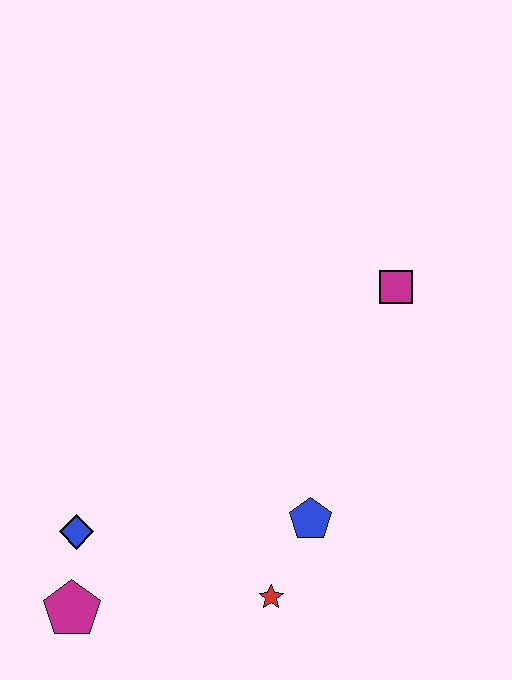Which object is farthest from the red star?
The magenta square is farthest from the red star.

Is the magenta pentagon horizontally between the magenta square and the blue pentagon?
No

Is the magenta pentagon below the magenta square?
Yes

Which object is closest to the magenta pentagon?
The blue diamond is closest to the magenta pentagon.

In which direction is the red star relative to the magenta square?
The red star is below the magenta square.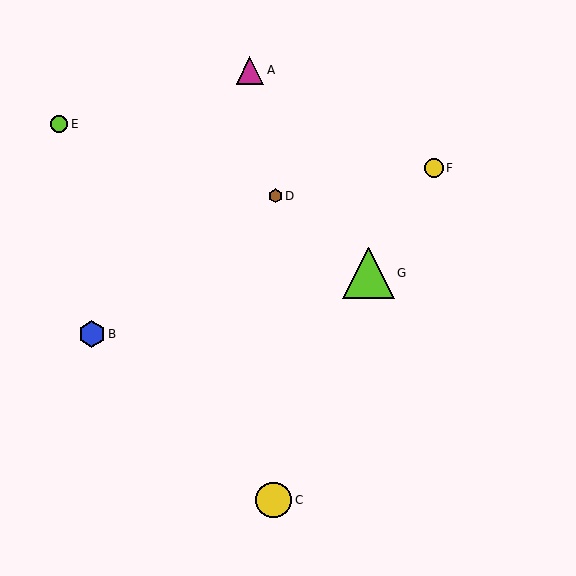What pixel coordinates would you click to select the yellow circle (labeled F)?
Click at (434, 168) to select the yellow circle F.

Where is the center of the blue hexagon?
The center of the blue hexagon is at (92, 334).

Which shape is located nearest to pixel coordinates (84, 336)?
The blue hexagon (labeled B) at (92, 334) is nearest to that location.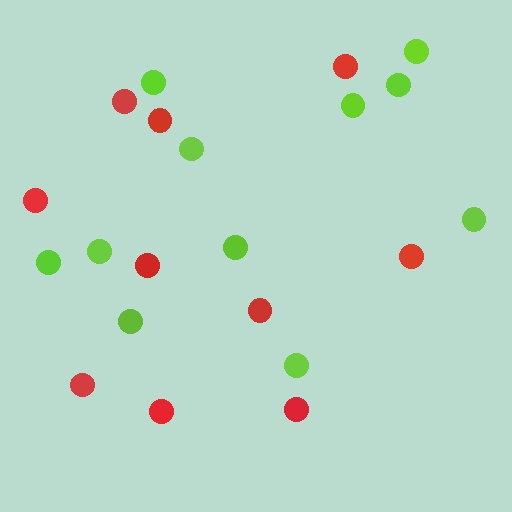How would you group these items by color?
There are 2 groups: one group of red circles (10) and one group of lime circles (11).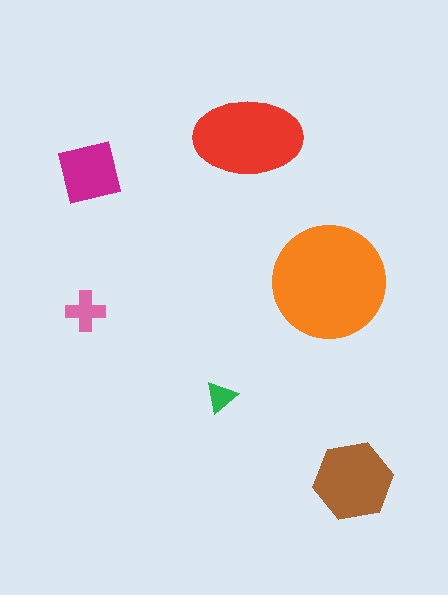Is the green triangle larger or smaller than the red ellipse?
Smaller.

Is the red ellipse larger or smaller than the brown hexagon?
Larger.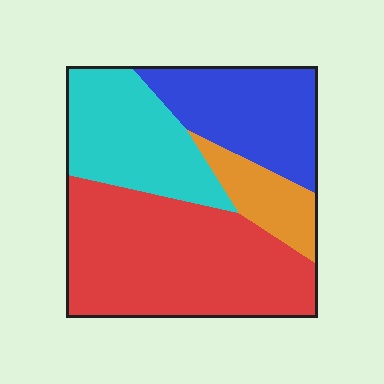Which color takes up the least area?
Orange, at roughly 10%.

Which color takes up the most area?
Red, at roughly 45%.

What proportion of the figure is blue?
Blue covers 23% of the figure.